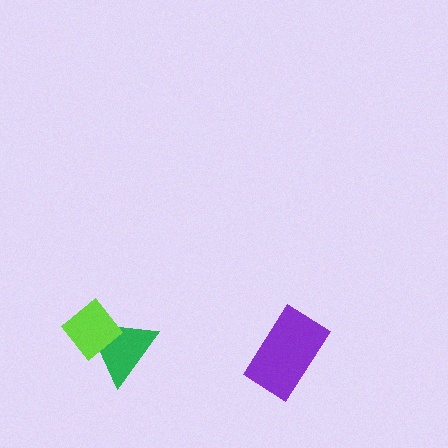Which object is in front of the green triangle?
The lime diamond is in front of the green triangle.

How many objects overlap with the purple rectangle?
0 objects overlap with the purple rectangle.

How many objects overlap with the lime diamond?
1 object overlaps with the lime diamond.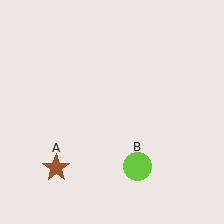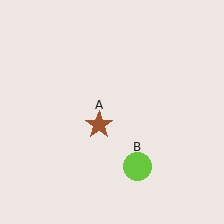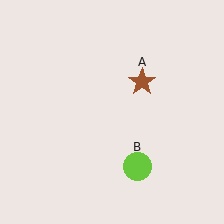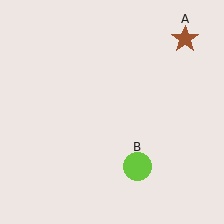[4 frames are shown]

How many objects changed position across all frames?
1 object changed position: brown star (object A).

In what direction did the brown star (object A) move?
The brown star (object A) moved up and to the right.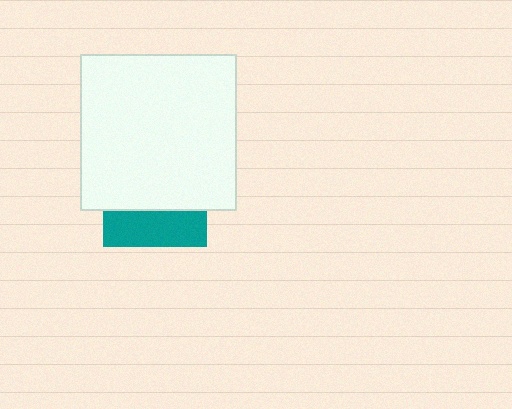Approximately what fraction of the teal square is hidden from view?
Roughly 65% of the teal square is hidden behind the white square.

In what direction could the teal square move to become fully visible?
The teal square could move down. That would shift it out from behind the white square entirely.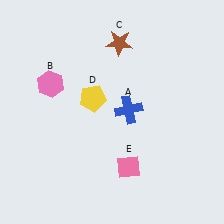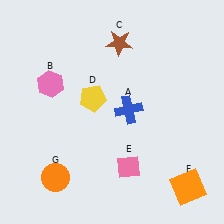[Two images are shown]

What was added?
An orange square (F), an orange circle (G) were added in Image 2.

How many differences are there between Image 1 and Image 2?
There are 2 differences between the two images.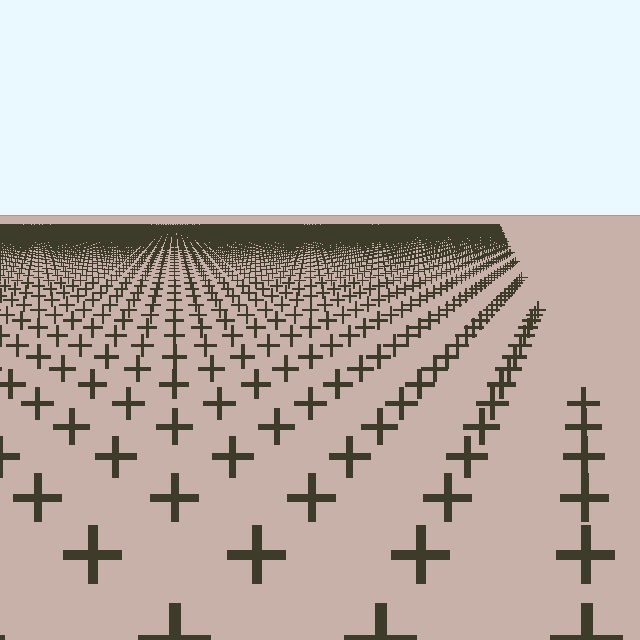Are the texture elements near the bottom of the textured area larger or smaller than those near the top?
Larger. Near the bottom, elements are closer to the viewer and appear at a bigger on-screen size.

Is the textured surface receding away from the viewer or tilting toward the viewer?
The surface is receding away from the viewer. Texture elements get smaller and denser toward the top.